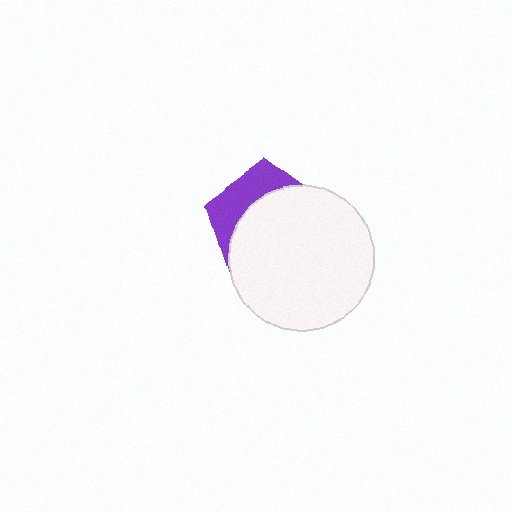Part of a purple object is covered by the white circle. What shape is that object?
It is a pentagon.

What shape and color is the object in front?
The object in front is a white circle.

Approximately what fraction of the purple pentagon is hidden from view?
Roughly 69% of the purple pentagon is hidden behind the white circle.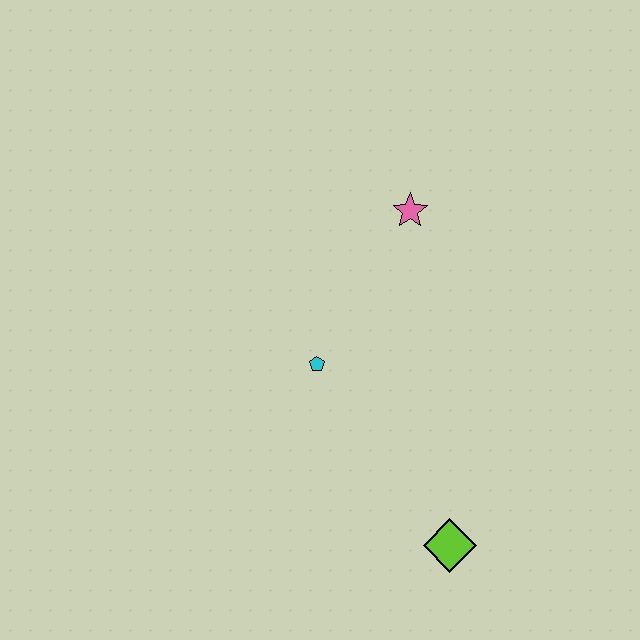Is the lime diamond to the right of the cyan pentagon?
Yes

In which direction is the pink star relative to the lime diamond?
The pink star is above the lime diamond.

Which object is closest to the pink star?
The cyan pentagon is closest to the pink star.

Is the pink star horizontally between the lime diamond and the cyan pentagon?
Yes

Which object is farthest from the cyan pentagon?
The lime diamond is farthest from the cyan pentagon.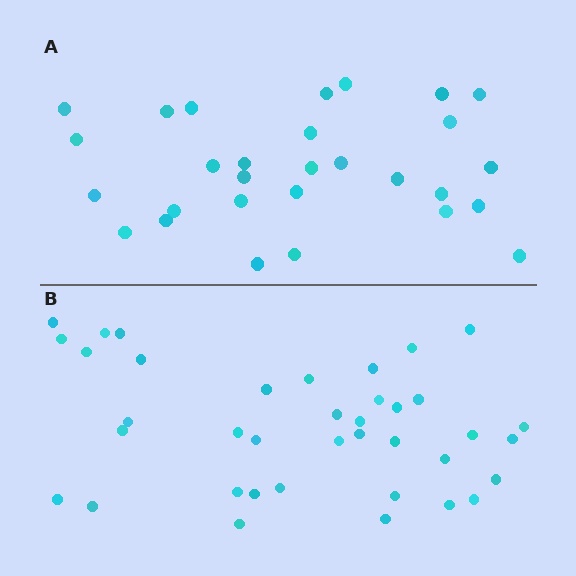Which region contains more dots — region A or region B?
Region B (the bottom region) has more dots.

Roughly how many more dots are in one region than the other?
Region B has roughly 8 or so more dots than region A.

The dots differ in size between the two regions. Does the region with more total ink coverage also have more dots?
No. Region A has more total ink coverage because its dots are larger, but region B actually contains more individual dots. Total area can be misleading — the number of items is what matters here.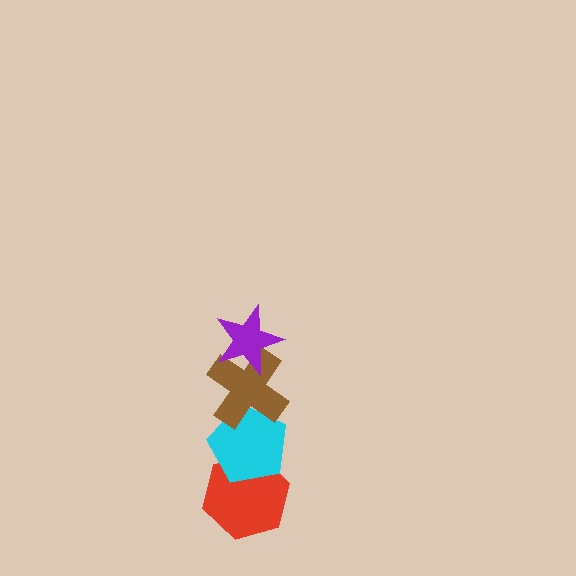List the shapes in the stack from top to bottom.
From top to bottom: the purple star, the brown cross, the cyan pentagon, the red hexagon.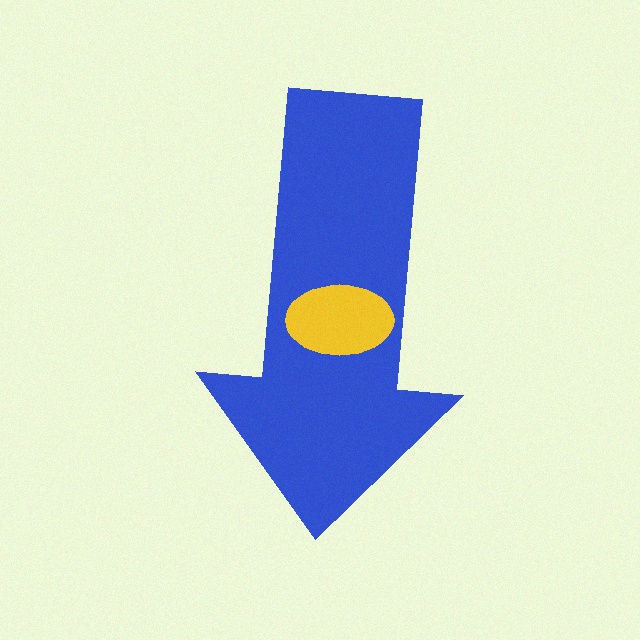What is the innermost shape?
The yellow ellipse.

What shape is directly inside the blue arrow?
The yellow ellipse.